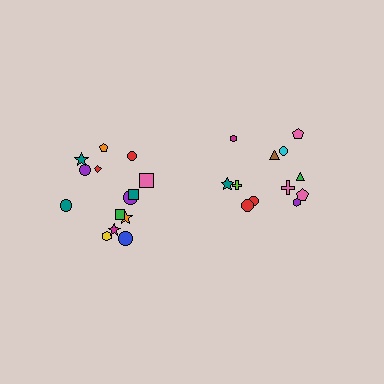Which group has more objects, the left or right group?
The left group.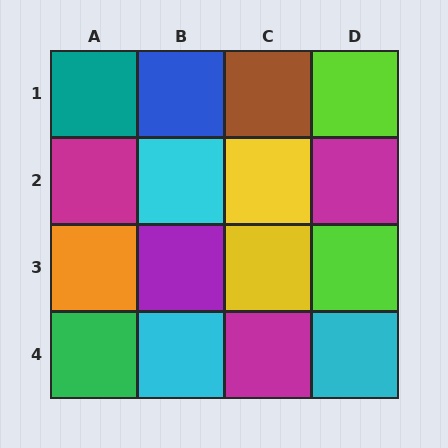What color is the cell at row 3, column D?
Lime.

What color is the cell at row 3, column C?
Yellow.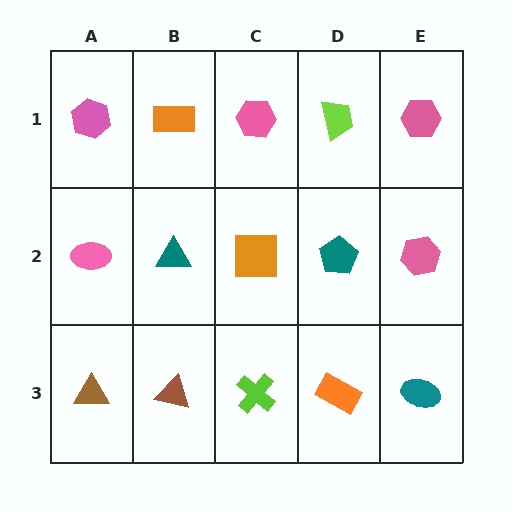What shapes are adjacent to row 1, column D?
A teal pentagon (row 2, column D), a pink hexagon (row 1, column C), a pink hexagon (row 1, column E).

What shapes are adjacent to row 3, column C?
An orange square (row 2, column C), a brown triangle (row 3, column B), an orange rectangle (row 3, column D).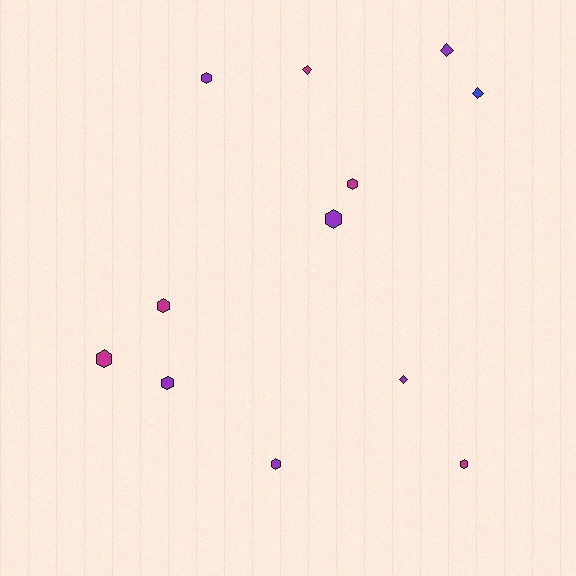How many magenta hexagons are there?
There are 4 magenta hexagons.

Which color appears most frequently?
Purple, with 6 objects.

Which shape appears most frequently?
Hexagon, with 8 objects.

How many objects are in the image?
There are 12 objects.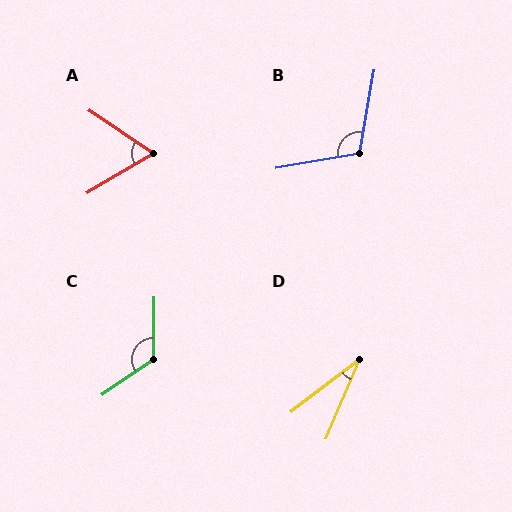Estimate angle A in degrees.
Approximately 65 degrees.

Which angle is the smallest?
D, at approximately 30 degrees.